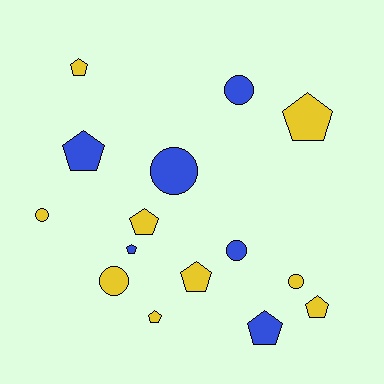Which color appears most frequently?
Yellow, with 9 objects.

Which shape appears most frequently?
Pentagon, with 9 objects.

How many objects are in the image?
There are 15 objects.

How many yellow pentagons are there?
There are 6 yellow pentagons.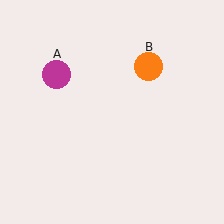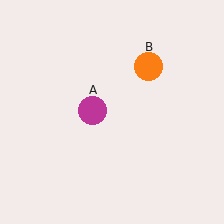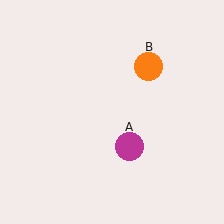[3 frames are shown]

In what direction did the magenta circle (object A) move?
The magenta circle (object A) moved down and to the right.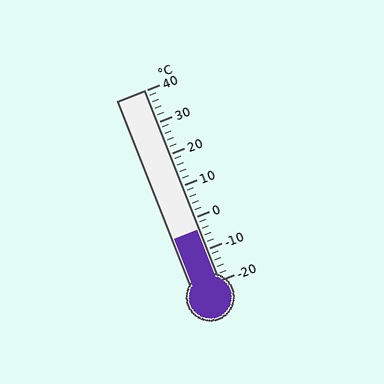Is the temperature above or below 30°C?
The temperature is below 30°C.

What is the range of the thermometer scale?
The thermometer scale ranges from -20°C to 40°C.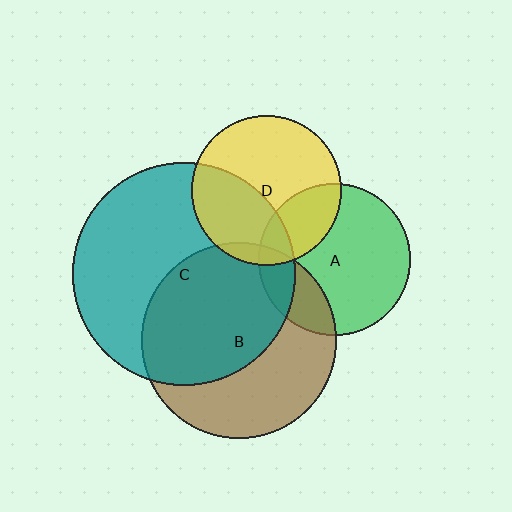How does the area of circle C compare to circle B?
Approximately 1.3 times.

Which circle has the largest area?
Circle C (teal).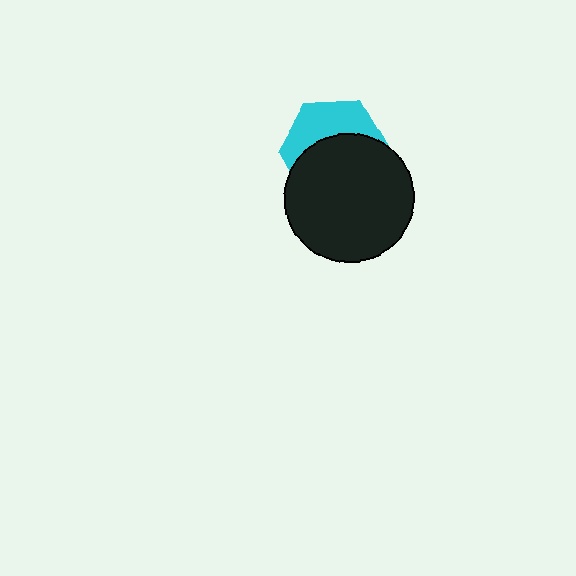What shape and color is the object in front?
The object in front is a black circle.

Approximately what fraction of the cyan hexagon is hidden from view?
Roughly 59% of the cyan hexagon is hidden behind the black circle.